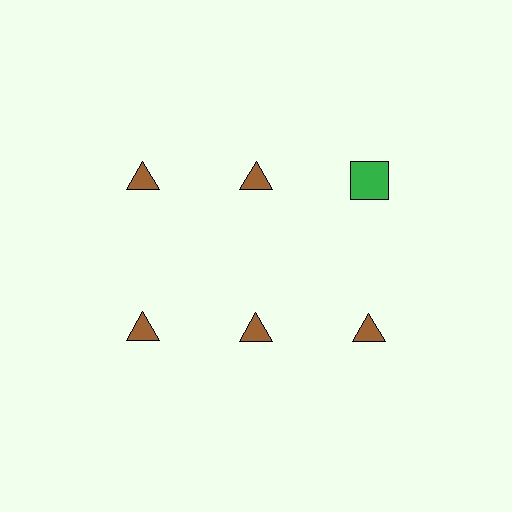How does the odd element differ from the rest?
It differs in both color (green instead of brown) and shape (square instead of triangle).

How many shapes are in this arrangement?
There are 6 shapes arranged in a grid pattern.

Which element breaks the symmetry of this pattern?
The green square in the top row, center column breaks the symmetry. All other shapes are brown triangles.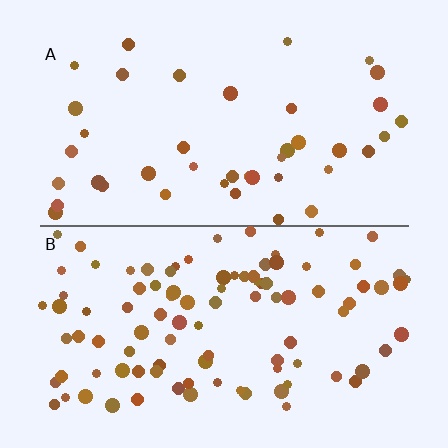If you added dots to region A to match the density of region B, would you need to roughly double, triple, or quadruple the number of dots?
Approximately double.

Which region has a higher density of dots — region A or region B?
B (the bottom).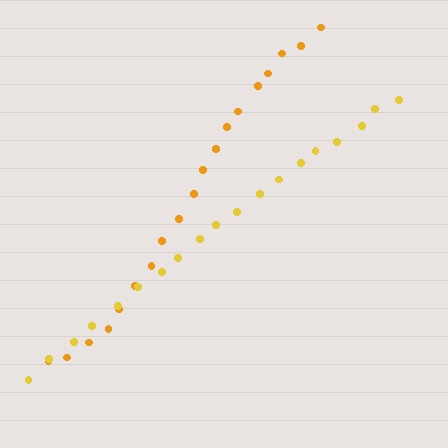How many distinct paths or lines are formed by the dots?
There are 2 distinct paths.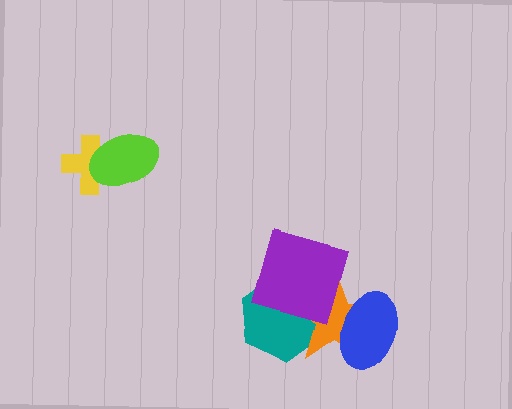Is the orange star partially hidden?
Yes, it is partially covered by another shape.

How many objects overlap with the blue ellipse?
1 object overlaps with the blue ellipse.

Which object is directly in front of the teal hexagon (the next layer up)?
The orange star is directly in front of the teal hexagon.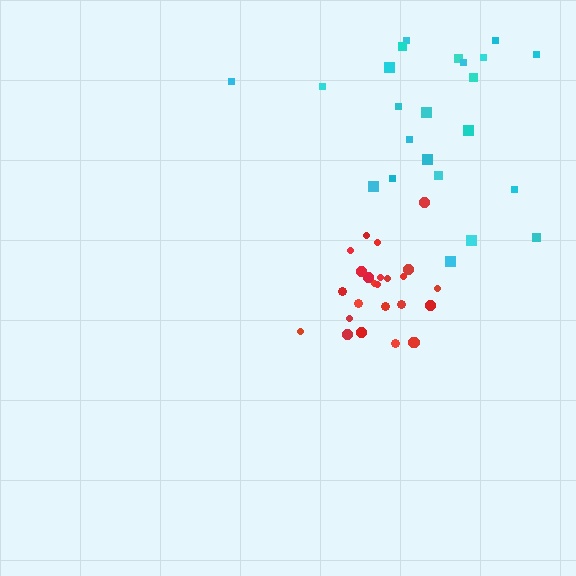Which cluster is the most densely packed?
Red.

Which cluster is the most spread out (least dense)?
Cyan.